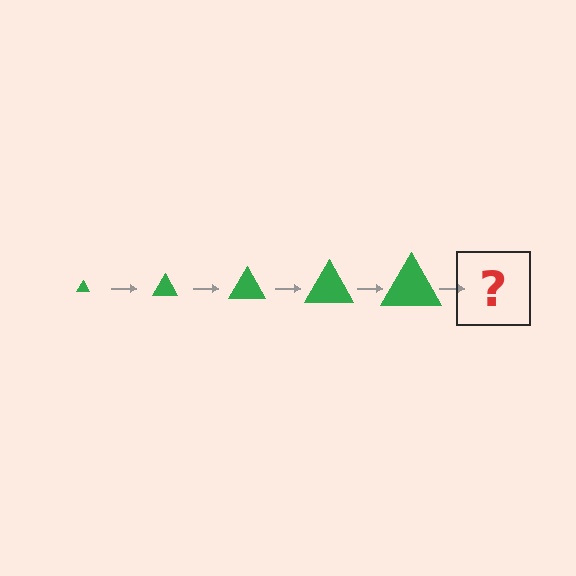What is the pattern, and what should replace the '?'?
The pattern is that the triangle gets progressively larger each step. The '?' should be a green triangle, larger than the previous one.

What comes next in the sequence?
The next element should be a green triangle, larger than the previous one.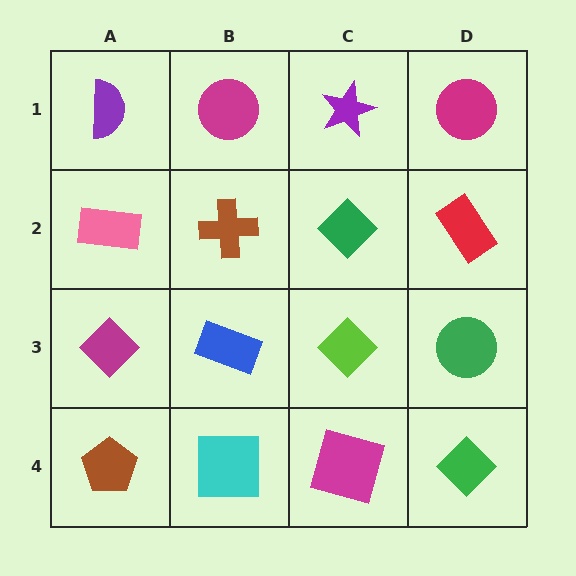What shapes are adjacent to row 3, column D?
A red rectangle (row 2, column D), a green diamond (row 4, column D), a lime diamond (row 3, column C).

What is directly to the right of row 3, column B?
A lime diamond.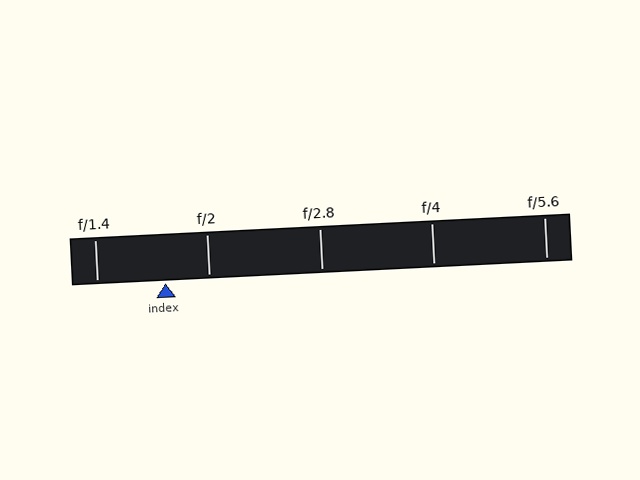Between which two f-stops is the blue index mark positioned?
The index mark is between f/1.4 and f/2.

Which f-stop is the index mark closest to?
The index mark is closest to f/2.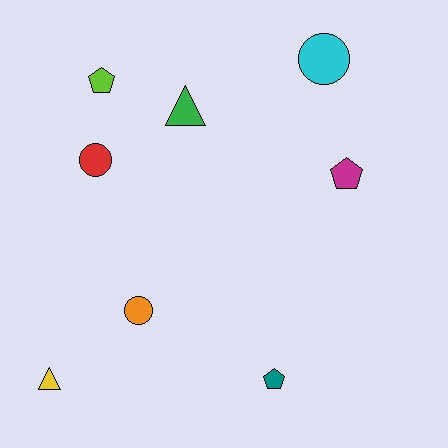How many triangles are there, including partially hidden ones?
There are 2 triangles.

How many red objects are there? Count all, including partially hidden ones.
There is 1 red object.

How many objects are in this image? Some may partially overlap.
There are 8 objects.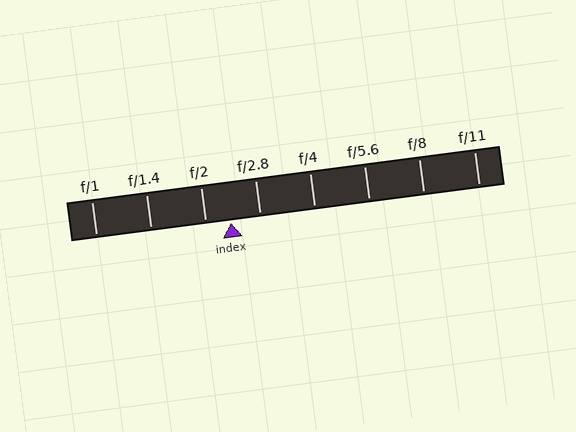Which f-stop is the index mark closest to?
The index mark is closest to f/2.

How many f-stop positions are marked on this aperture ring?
There are 8 f-stop positions marked.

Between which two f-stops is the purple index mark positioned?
The index mark is between f/2 and f/2.8.